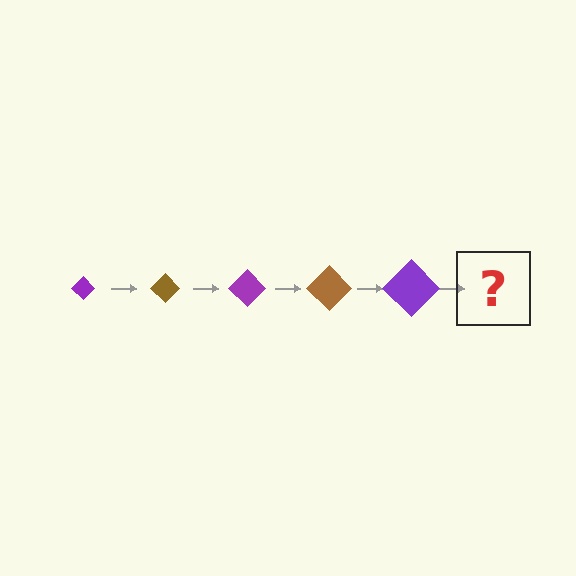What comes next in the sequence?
The next element should be a brown diamond, larger than the previous one.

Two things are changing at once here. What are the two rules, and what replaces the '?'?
The two rules are that the diamond grows larger each step and the color cycles through purple and brown. The '?' should be a brown diamond, larger than the previous one.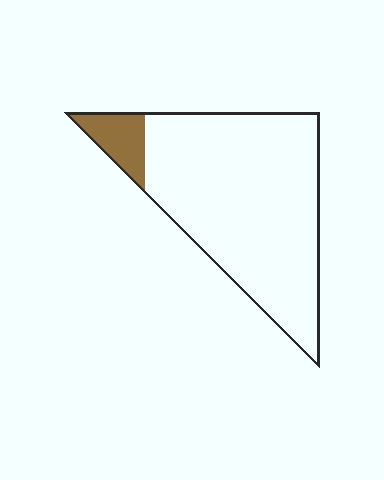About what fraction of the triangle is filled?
About one tenth (1/10).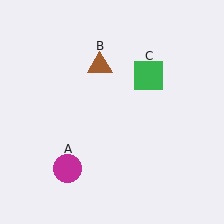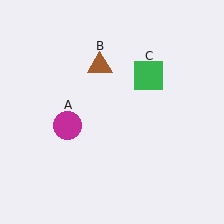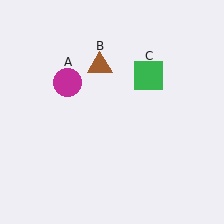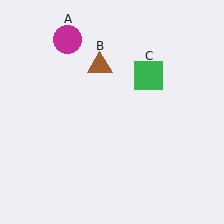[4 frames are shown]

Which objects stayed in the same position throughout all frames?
Brown triangle (object B) and green square (object C) remained stationary.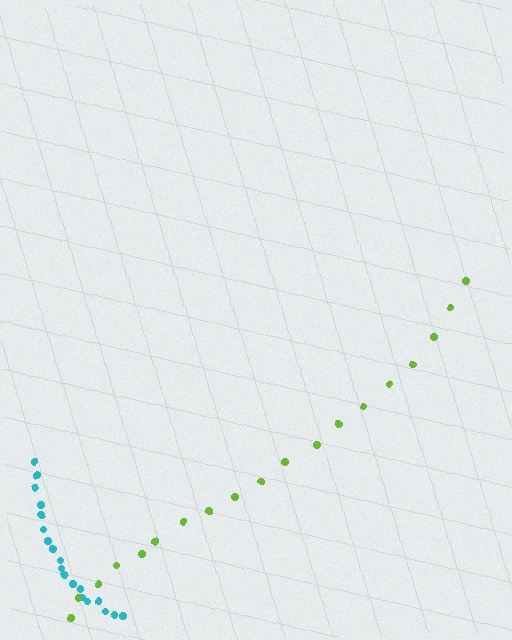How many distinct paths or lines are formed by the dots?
There are 2 distinct paths.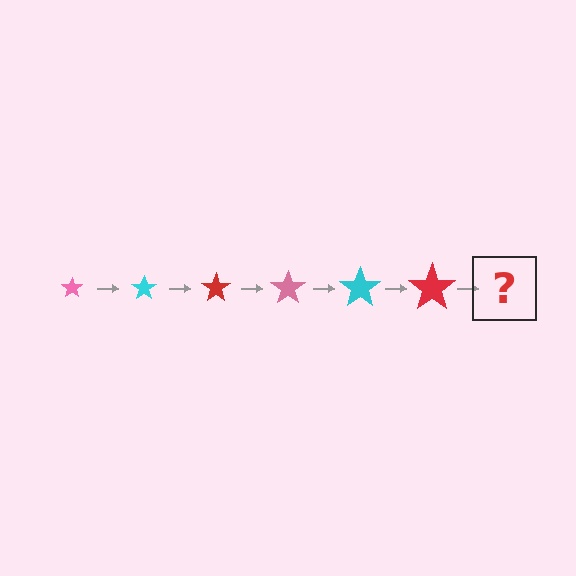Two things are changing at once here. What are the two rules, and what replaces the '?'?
The two rules are that the star grows larger each step and the color cycles through pink, cyan, and red. The '?' should be a pink star, larger than the previous one.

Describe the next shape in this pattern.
It should be a pink star, larger than the previous one.